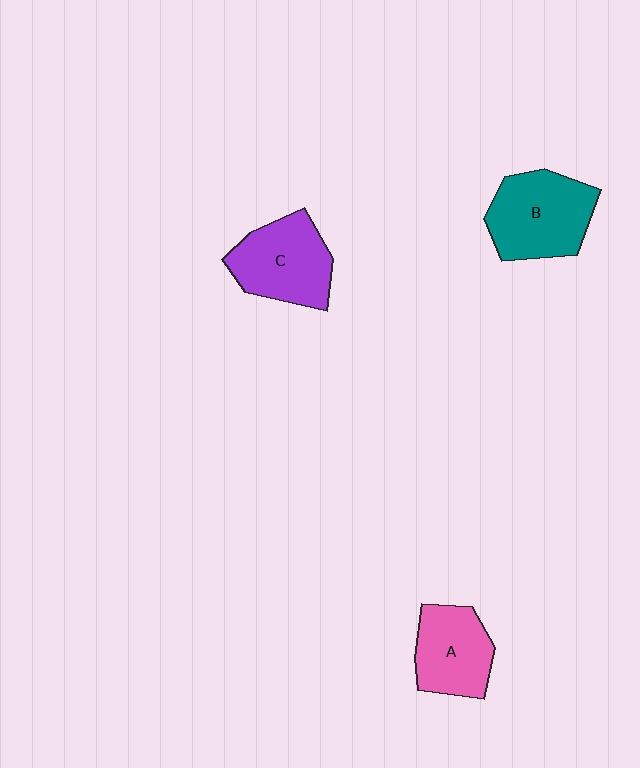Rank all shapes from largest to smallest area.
From largest to smallest: B (teal), C (purple), A (pink).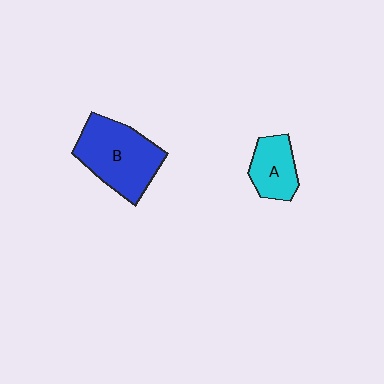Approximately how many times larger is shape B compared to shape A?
Approximately 1.9 times.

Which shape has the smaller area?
Shape A (cyan).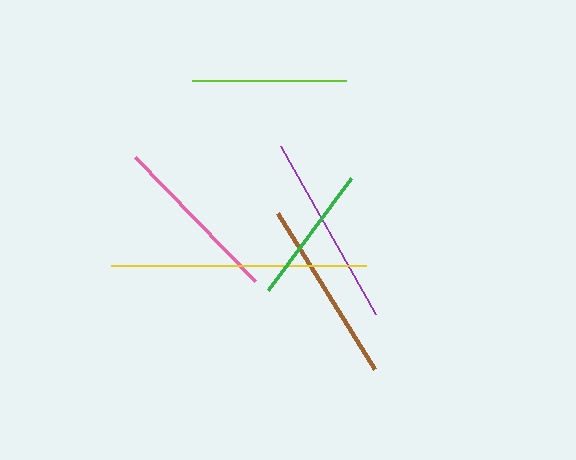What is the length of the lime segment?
The lime segment is approximately 154 pixels long.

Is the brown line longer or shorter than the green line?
The brown line is longer than the green line.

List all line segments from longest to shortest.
From longest to shortest: yellow, purple, brown, pink, lime, green.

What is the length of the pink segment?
The pink segment is approximately 172 pixels long.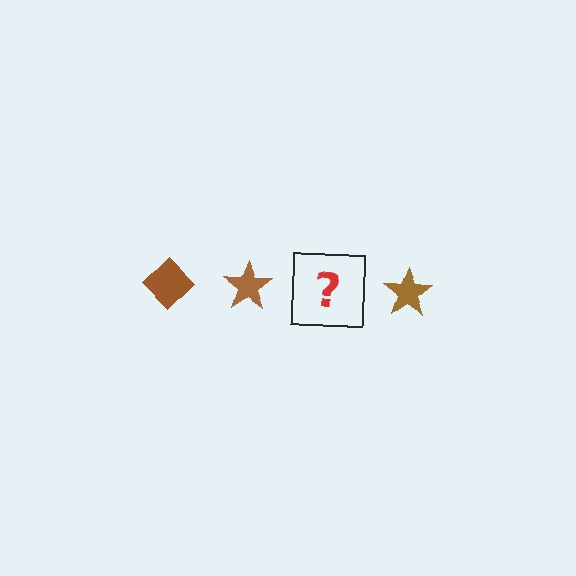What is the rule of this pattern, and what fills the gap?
The rule is that the pattern cycles through diamond, star shapes in brown. The gap should be filled with a brown diamond.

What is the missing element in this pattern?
The missing element is a brown diamond.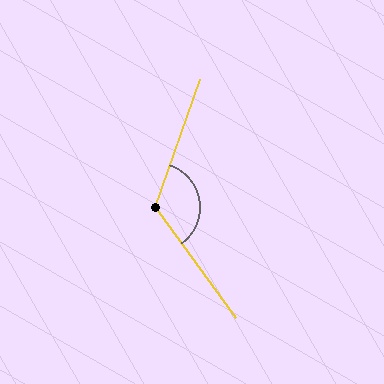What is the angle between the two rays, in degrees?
Approximately 125 degrees.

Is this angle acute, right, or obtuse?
It is obtuse.